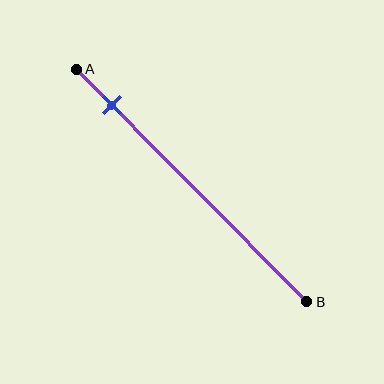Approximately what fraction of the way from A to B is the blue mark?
The blue mark is approximately 15% of the way from A to B.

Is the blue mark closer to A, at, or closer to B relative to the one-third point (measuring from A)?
The blue mark is closer to point A than the one-third point of segment AB.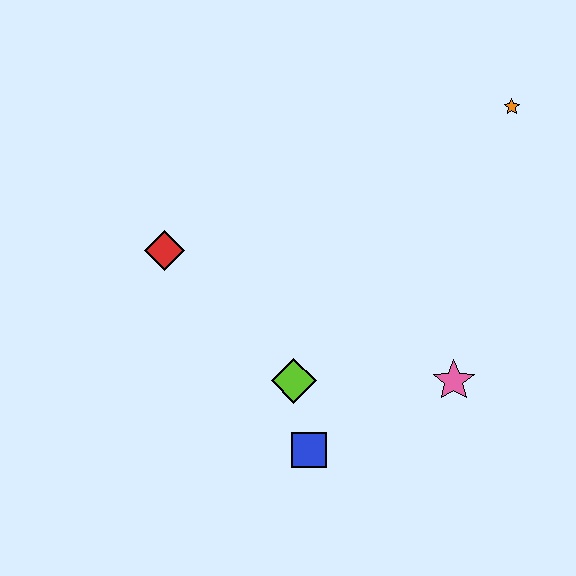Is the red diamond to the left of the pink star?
Yes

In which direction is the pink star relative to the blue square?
The pink star is to the right of the blue square.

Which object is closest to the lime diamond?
The blue square is closest to the lime diamond.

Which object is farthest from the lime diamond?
The orange star is farthest from the lime diamond.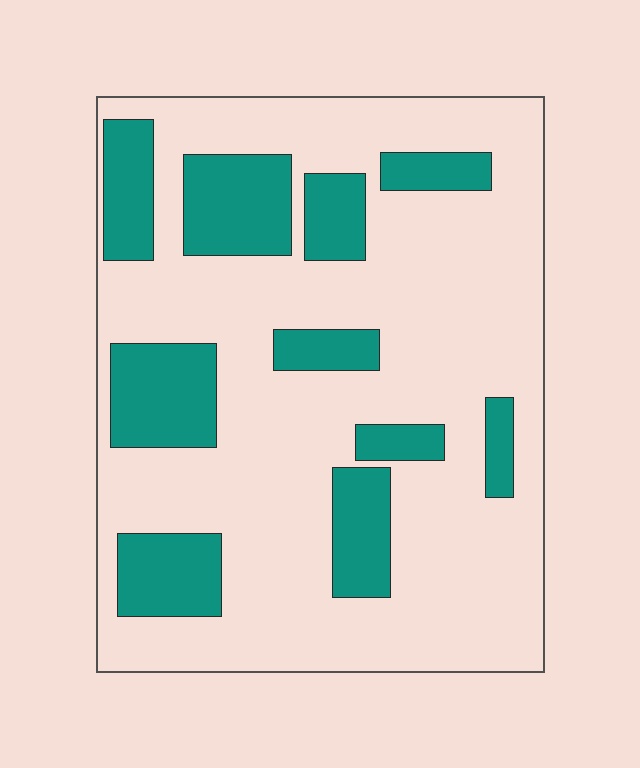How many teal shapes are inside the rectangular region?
10.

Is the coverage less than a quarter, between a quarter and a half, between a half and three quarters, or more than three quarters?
Between a quarter and a half.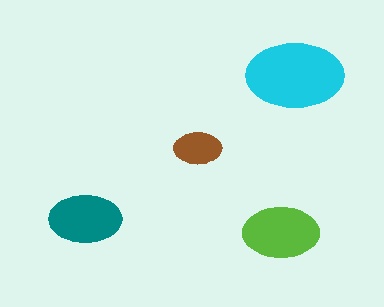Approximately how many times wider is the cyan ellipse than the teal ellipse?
About 1.5 times wider.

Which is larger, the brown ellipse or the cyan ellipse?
The cyan one.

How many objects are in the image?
There are 4 objects in the image.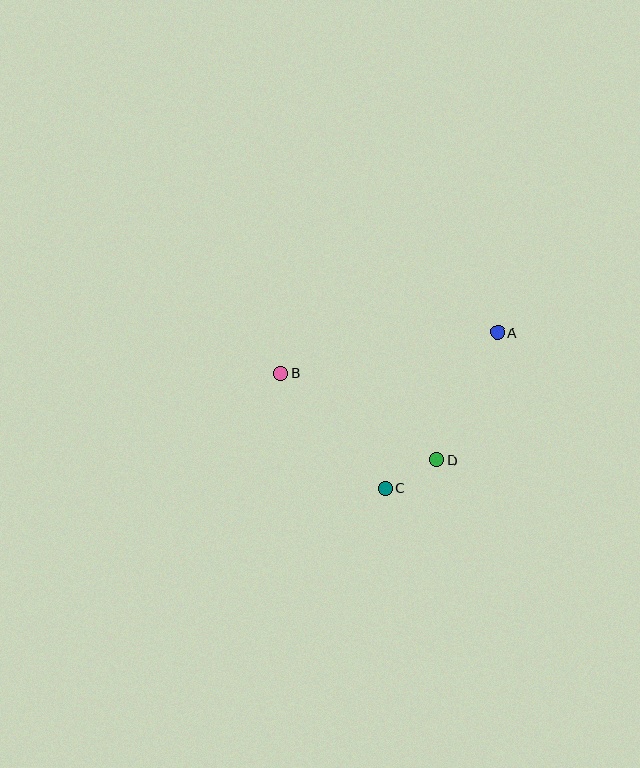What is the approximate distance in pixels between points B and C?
The distance between B and C is approximately 155 pixels.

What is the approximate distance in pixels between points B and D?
The distance between B and D is approximately 178 pixels.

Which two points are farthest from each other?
Points A and B are farthest from each other.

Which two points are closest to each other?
Points C and D are closest to each other.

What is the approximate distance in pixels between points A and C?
The distance between A and C is approximately 192 pixels.